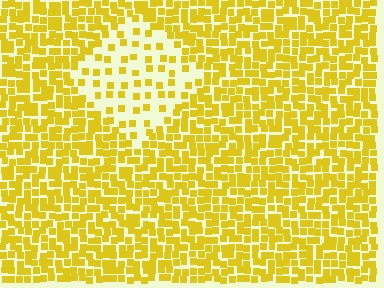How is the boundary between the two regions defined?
The boundary is defined by a change in element density (approximately 2.7x ratio). All elements are the same color, size, and shape.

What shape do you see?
I see a diamond.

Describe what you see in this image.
The image contains small yellow elements arranged at two different densities. A diamond-shaped region is visible where the elements are less densely packed than the surrounding area.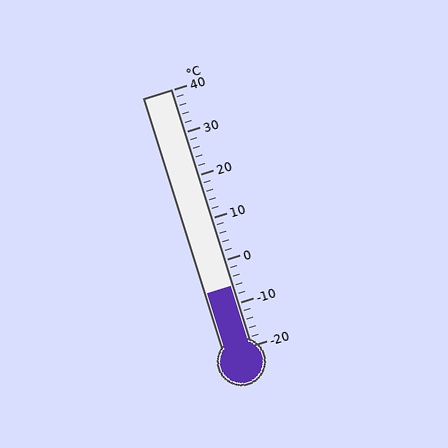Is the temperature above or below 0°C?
The temperature is below 0°C.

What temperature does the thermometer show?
The thermometer shows approximately -6°C.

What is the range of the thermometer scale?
The thermometer scale ranges from -20°C to 40°C.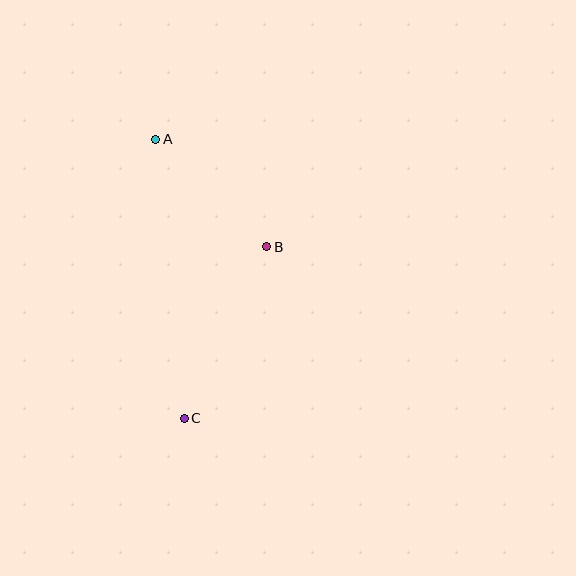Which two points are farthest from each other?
Points A and C are farthest from each other.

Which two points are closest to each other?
Points A and B are closest to each other.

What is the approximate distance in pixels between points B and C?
The distance between B and C is approximately 190 pixels.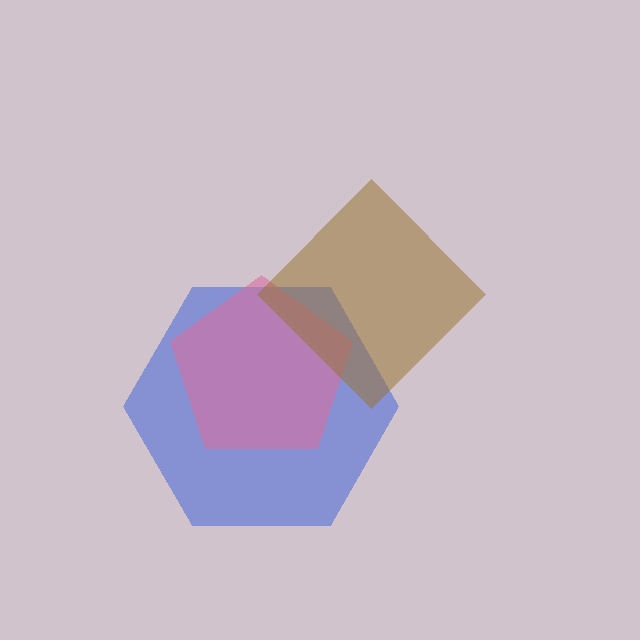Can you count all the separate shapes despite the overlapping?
Yes, there are 3 separate shapes.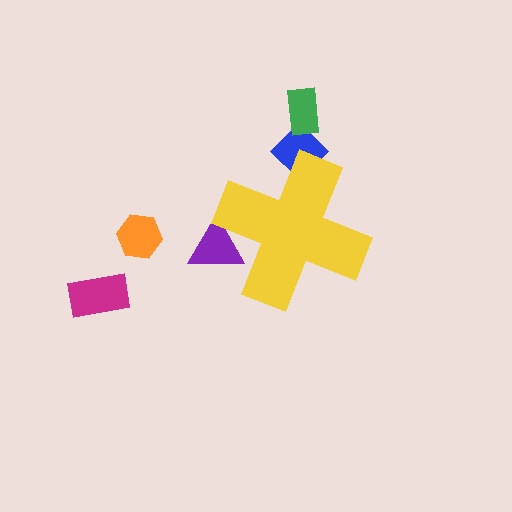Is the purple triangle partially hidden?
Yes, the purple triangle is partially hidden behind the yellow cross.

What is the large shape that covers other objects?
A yellow cross.